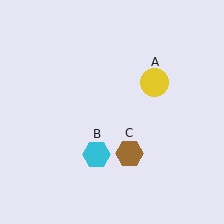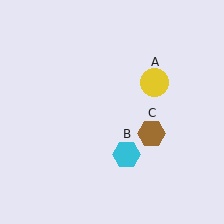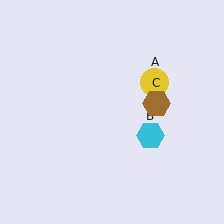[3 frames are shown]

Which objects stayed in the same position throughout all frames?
Yellow circle (object A) remained stationary.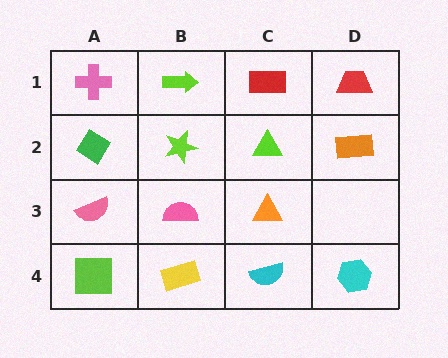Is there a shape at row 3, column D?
No, that cell is empty.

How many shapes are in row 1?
4 shapes.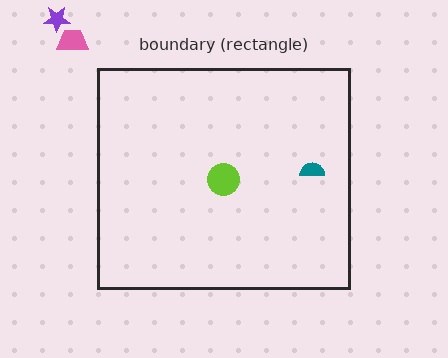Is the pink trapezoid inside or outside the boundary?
Outside.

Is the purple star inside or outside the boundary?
Outside.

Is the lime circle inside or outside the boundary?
Inside.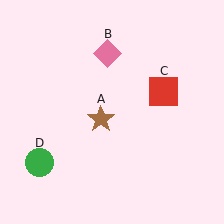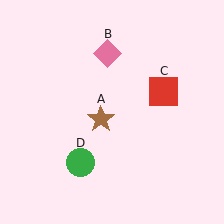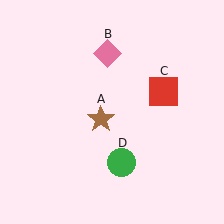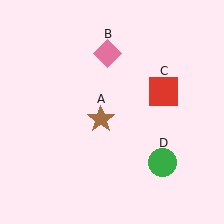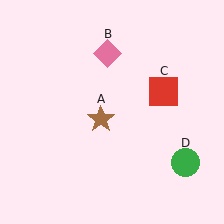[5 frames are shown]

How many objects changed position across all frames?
1 object changed position: green circle (object D).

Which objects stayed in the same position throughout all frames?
Brown star (object A) and pink diamond (object B) and red square (object C) remained stationary.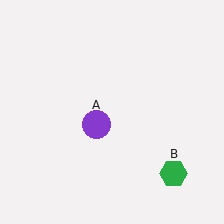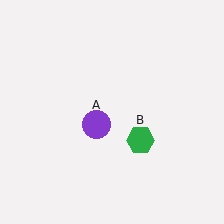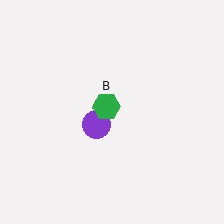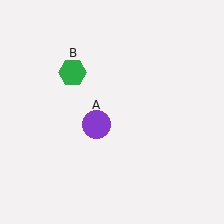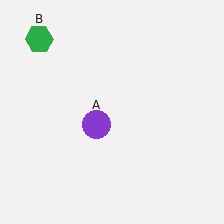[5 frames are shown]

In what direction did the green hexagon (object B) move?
The green hexagon (object B) moved up and to the left.